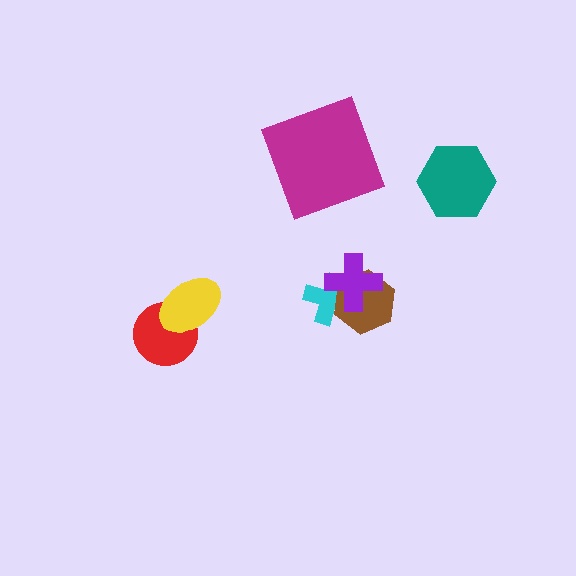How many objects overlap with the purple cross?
2 objects overlap with the purple cross.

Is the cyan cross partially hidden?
Yes, it is partially covered by another shape.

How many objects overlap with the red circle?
1 object overlaps with the red circle.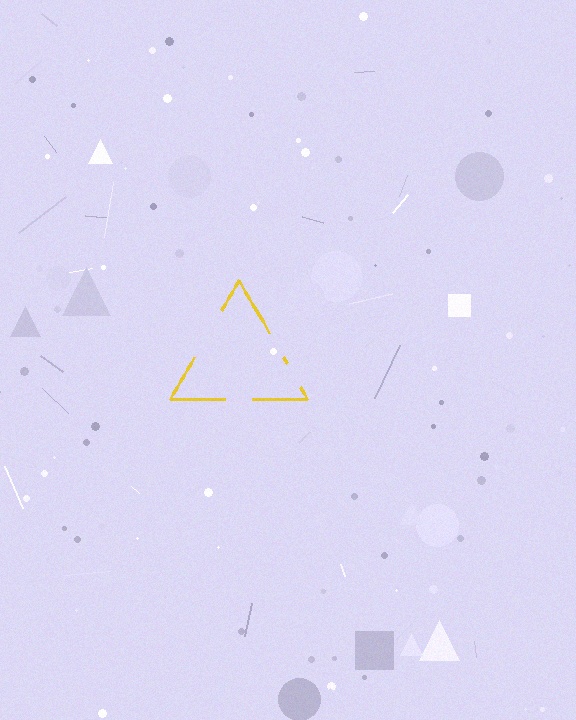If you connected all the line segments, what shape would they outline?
They would outline a triangle.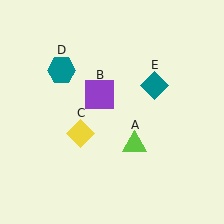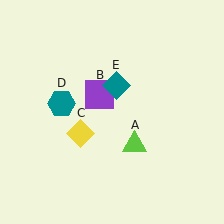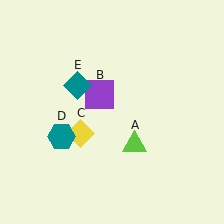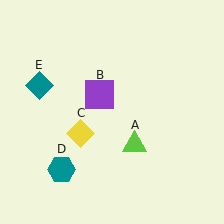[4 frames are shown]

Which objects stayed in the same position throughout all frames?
Lime triangle (object A) and purple square (object B) and yellow diamond (object C) remained stationary.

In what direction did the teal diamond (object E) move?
The teal diamond (object E) moved left.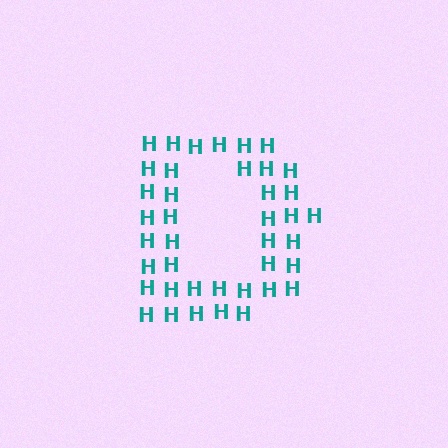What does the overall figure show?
The overall figure shows the letter D.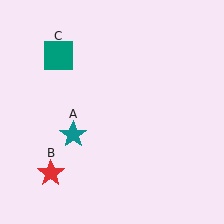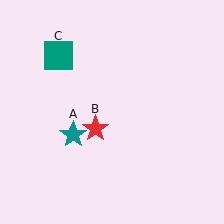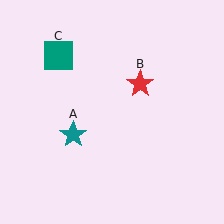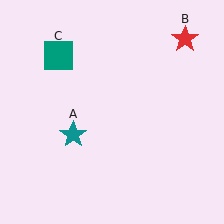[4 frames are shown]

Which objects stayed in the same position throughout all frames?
Teal star (object A) and teal square (object C) remained stationary.